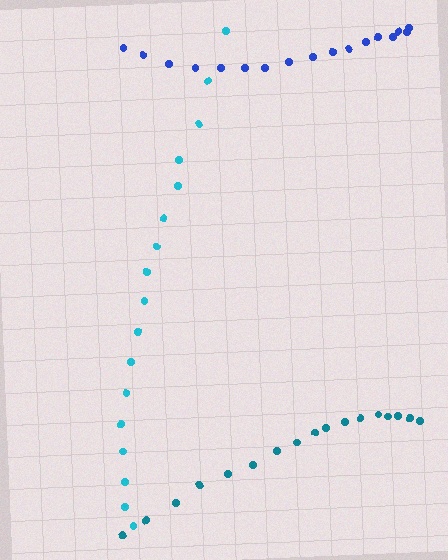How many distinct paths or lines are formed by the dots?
There are 3 distinct paths.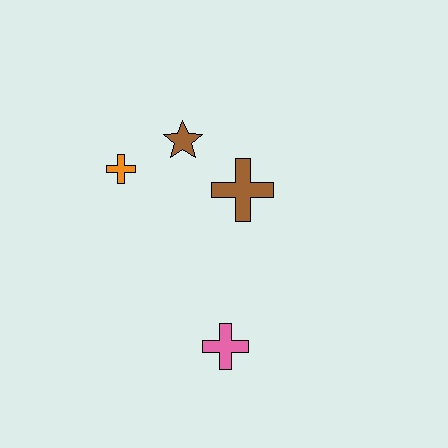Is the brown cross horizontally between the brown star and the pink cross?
No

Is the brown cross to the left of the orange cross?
No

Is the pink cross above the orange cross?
No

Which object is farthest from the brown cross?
The pink cross is farthest from the brown cross.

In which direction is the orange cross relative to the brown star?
The orange cross is to the left of the brown star.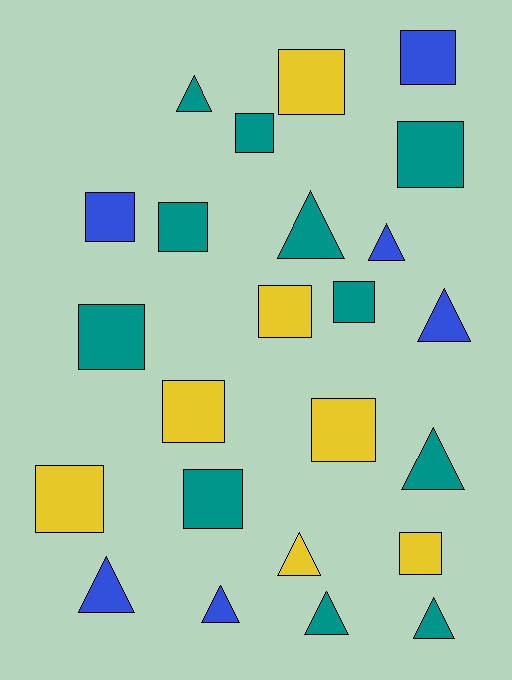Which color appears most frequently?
Teal, with 11 objects.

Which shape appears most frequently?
Square, with 14 objects.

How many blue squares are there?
There are 2 blue squares.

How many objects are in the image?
There are 24 objects.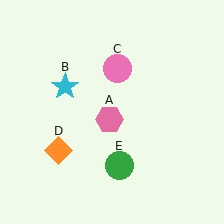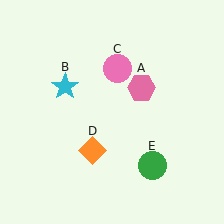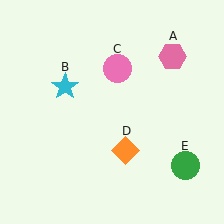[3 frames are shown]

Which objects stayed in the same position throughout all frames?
Cyan star (object B) and pink circle (object C) remained stationary.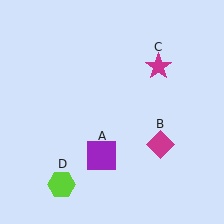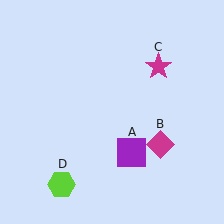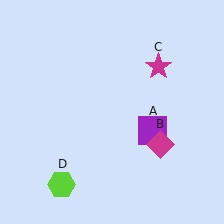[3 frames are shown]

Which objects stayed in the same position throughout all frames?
Magenta diamond (object B) and magenta star (object C) and lime hexagon (object D) remained stationary.